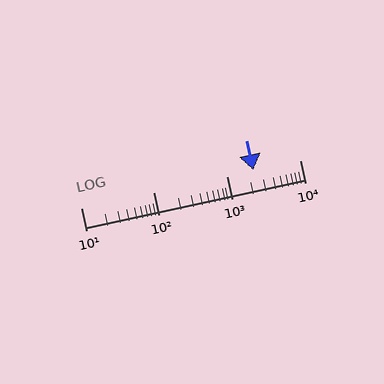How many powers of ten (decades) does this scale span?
The scale spans 3 decades, from 10 to 10000.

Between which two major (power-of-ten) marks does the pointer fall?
The pointer is between 1000 and 10000.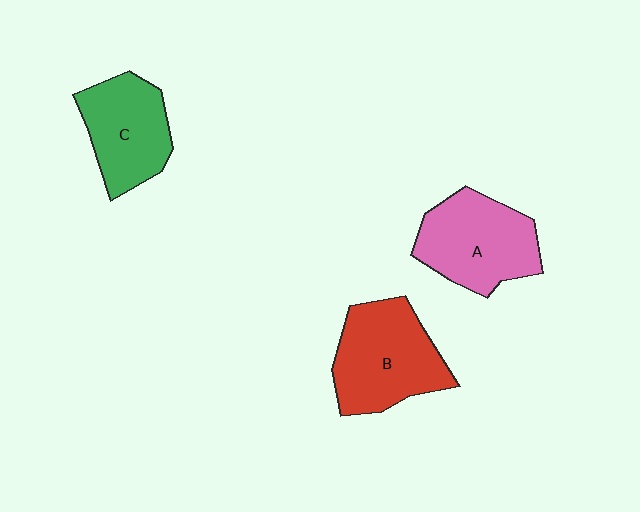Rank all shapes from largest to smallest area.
From largest to smallest: B (red), A (pink), C (green).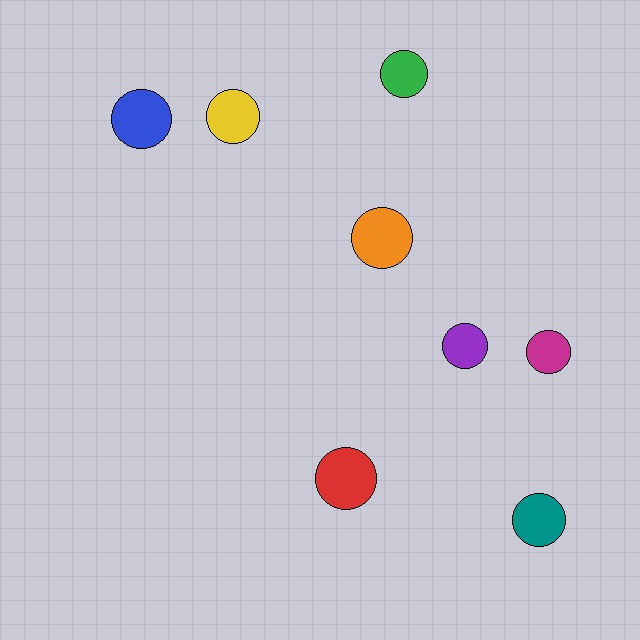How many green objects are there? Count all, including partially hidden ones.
There is 1 green object.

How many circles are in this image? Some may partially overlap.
There are 8 circles.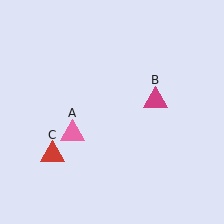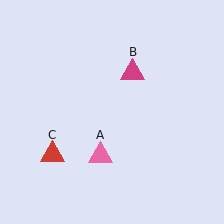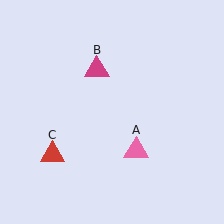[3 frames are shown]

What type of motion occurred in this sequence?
The pink triangle (object A), magenta triangle (object B) rotated counterclockwise around the center of the scene.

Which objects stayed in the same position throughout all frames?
Red triangle (object C) remained stationary.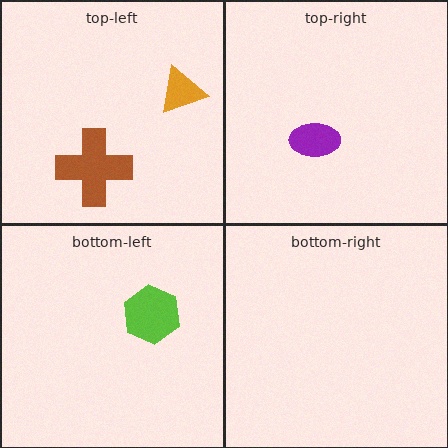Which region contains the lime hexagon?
The bottom-left region.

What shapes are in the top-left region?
The orange triangle, the brown cross.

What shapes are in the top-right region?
The purple ellipse.